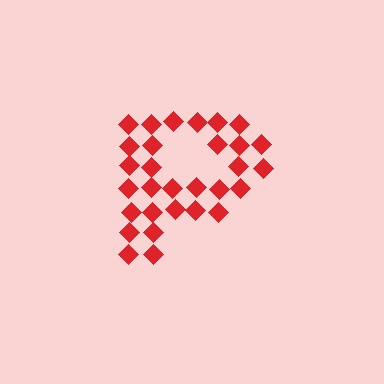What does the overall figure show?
The overall figure shows the letter P.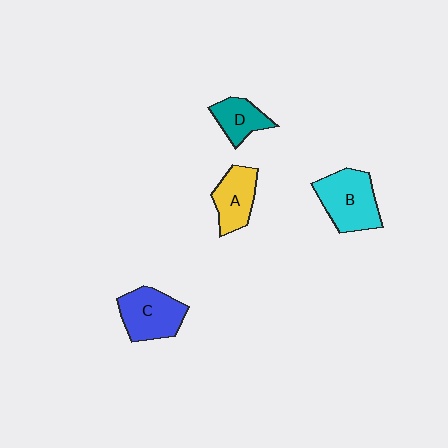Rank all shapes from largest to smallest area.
From largest to smallest: B (cyan), C (blue), A (yellow), D (teal).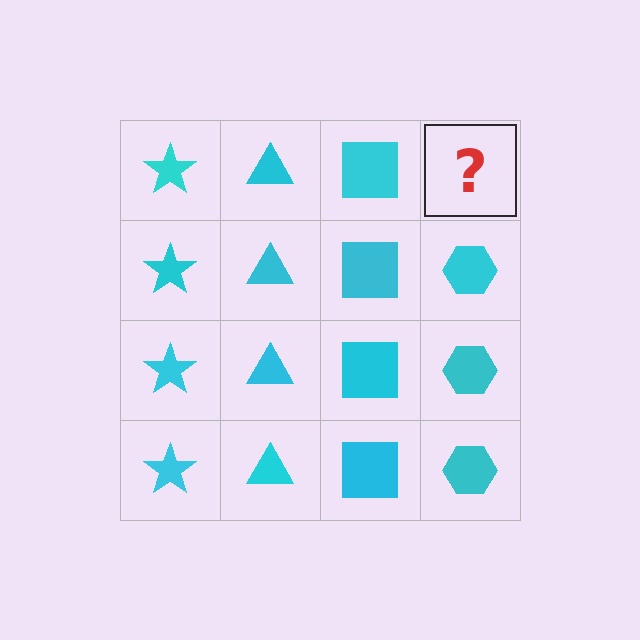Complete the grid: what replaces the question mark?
The question mark should be replaced with a cyan hexagon.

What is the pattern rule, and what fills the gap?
The rule is that each column has a consistent shape. The gap should be filled with a cyan hexagon.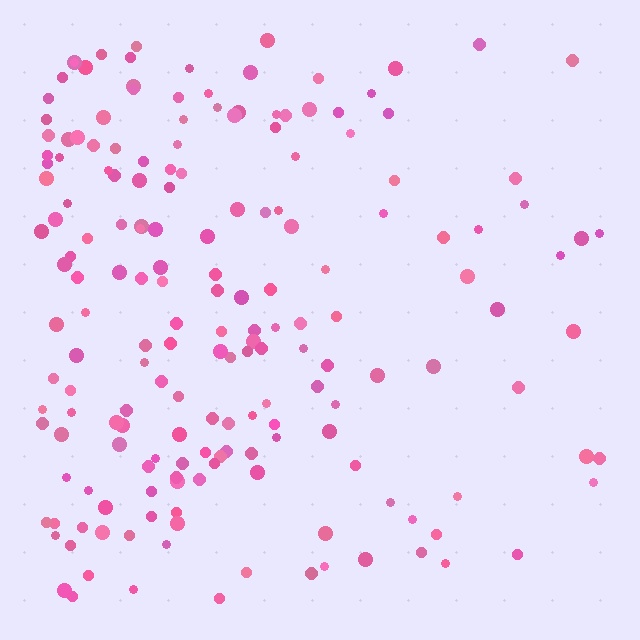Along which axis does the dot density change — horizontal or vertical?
Horizontal.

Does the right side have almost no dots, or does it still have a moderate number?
Still a moderate number, just noticeably fewer than the left.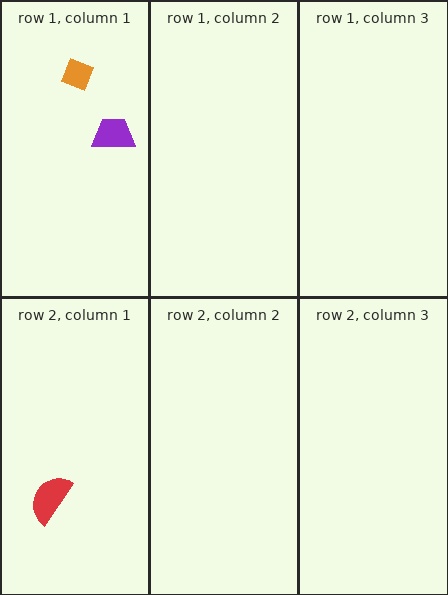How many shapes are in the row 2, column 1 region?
1.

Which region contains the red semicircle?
The row 2, column 1 region.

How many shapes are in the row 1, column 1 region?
2.